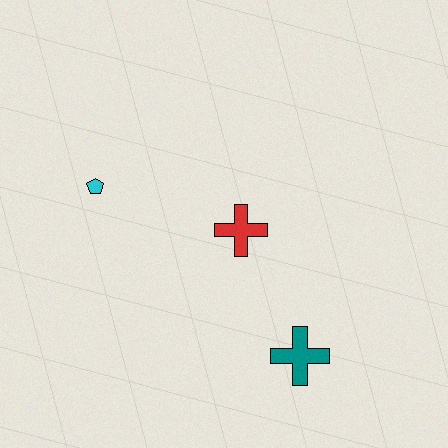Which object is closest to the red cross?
The teal cross is closest to the red cross.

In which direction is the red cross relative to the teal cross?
The red cross is above the teal cross.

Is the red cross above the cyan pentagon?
No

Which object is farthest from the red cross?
The cyan pentagon is farthest from the red cross.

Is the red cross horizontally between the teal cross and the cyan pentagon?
Yes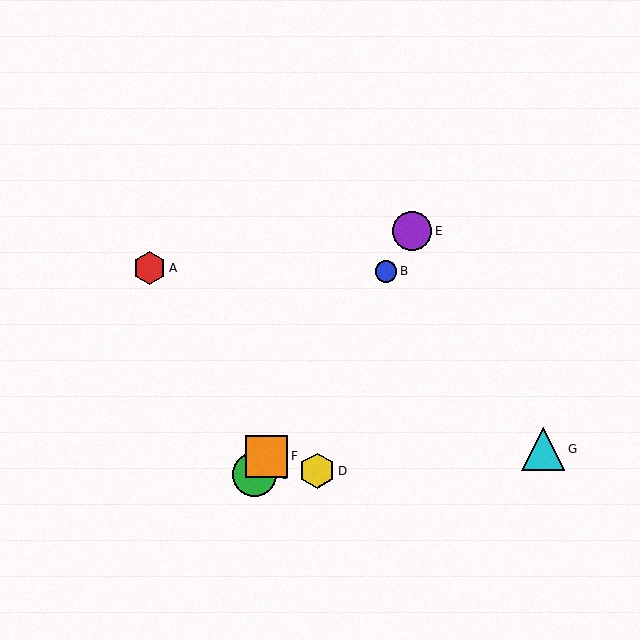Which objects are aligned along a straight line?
Objects B, C, E, F are aligned along a straight line.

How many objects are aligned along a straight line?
4 objects (B, C, E, F) are aligned along a straight line.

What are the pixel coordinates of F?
Object F is at (267, 456).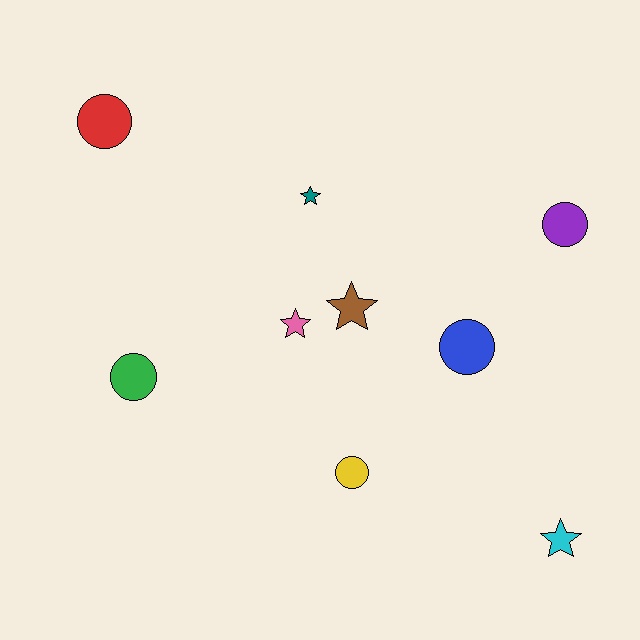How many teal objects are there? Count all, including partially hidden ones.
There is 1 teal object.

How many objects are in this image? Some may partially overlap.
There are 9 objects.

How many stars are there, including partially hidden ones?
There are 4 stars.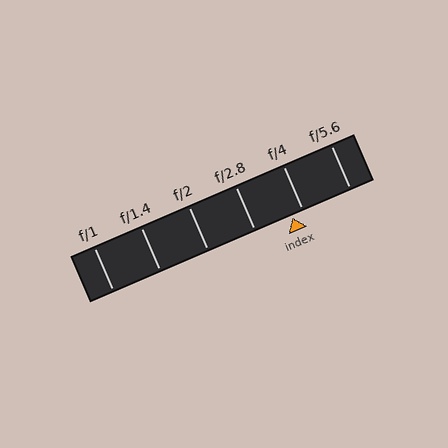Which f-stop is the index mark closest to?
The index mark is closest to f/4.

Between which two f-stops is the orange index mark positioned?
The index mark is between f/2.8 and f/4.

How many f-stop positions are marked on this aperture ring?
There are 6 f-stop positions marked.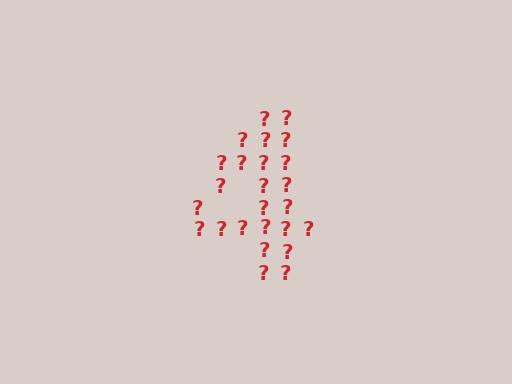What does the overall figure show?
The overall figure shows the digit 4.